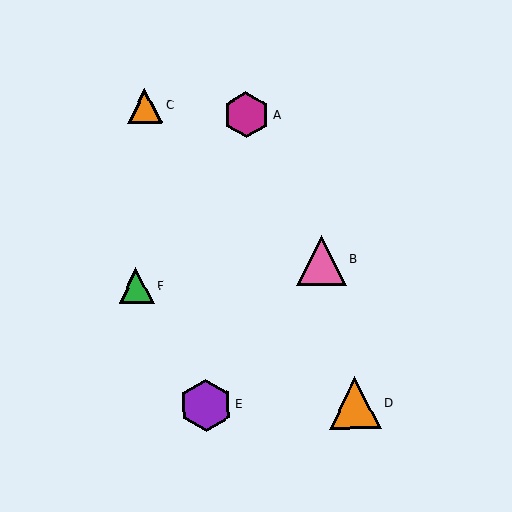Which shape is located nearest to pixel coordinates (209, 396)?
The purple hexagon (labeled E) at (206, 405) is nearest to that location.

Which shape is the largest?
The purple hexagon (labeled E) is the largest.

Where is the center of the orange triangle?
The center of the orange triangle is at (355, 403).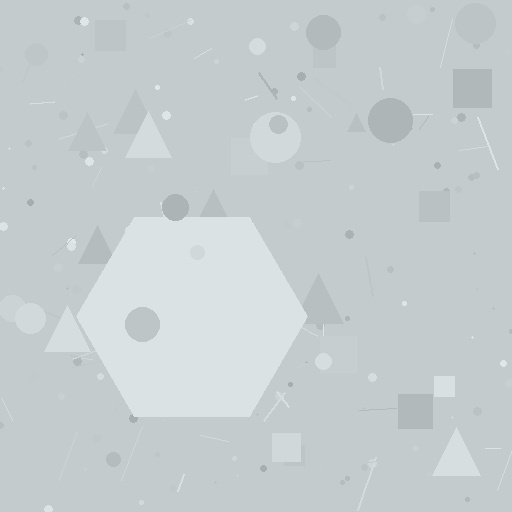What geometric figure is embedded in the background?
A hexagon is embedded in the background.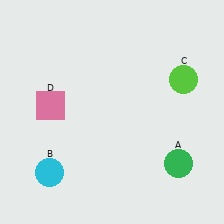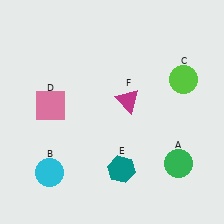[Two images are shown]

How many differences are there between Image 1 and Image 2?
There are 2 differences between the two images.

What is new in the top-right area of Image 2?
A magenta triangle (F) was added in the top-right area of Image 2.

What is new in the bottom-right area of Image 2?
A teal hexagon (E) was added in the bottom-right area of Image 2.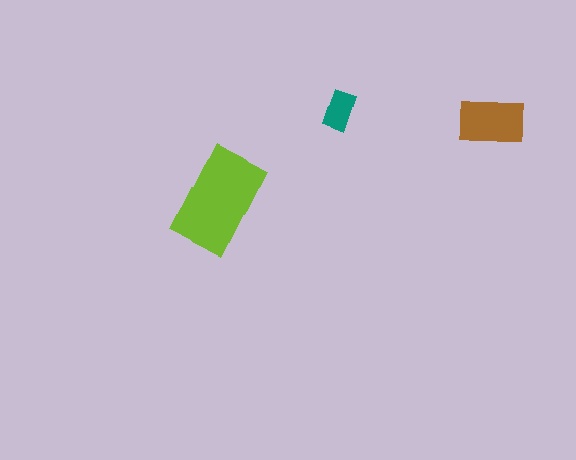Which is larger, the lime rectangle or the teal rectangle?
The lime one.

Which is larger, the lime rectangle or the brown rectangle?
The lime one.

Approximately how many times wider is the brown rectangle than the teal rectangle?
About 1.5 times wider.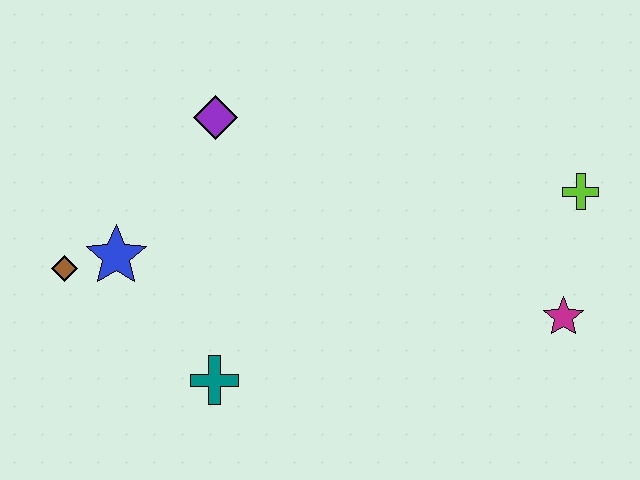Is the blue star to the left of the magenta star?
Yes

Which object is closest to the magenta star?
The lime cross is closest to the magenta star.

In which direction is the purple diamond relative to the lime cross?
The purple diamond is to the left of the lime cross.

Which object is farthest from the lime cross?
The brown diamond is farthest from the lime cross.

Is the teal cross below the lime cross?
Yes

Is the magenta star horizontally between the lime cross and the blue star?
Yes